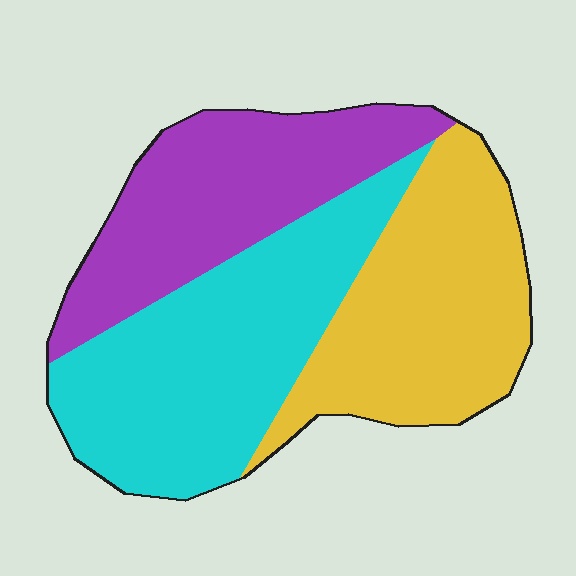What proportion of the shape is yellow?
Yellow covers 33% of the shape.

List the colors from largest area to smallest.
From largest to smallest: cyan, yellow, purple.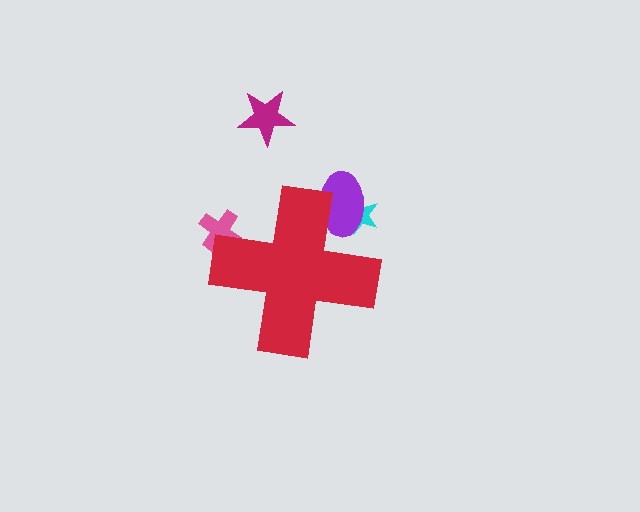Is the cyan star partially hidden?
Yes, the cyan star is partially hidden behind the red cross.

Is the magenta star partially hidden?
No, the magenta star is fully visible.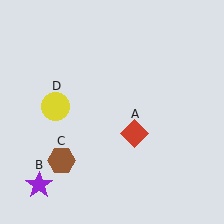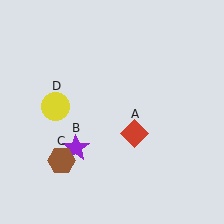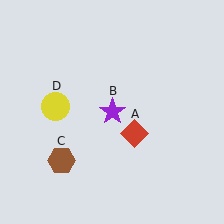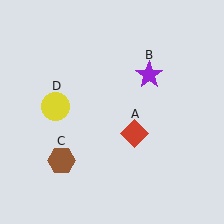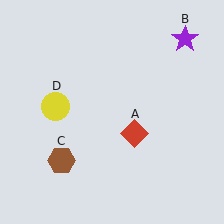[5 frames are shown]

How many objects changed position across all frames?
1 object changed position: purple star (object B).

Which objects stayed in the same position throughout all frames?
Red diamond (object A) and brown hexagon (object C) and yellow circle (object D) remained stationary.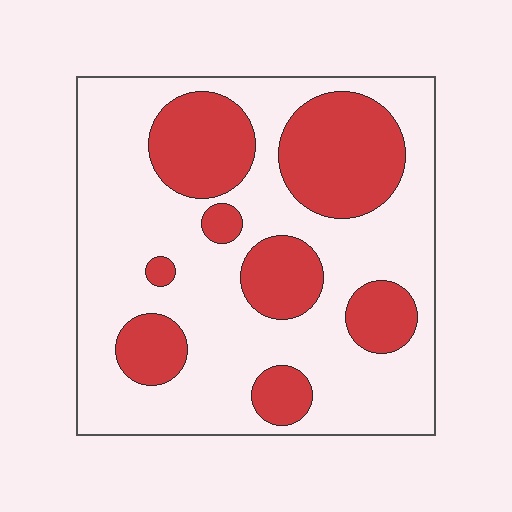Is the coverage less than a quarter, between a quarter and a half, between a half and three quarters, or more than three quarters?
Between a quarter and a half.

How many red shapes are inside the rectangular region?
8.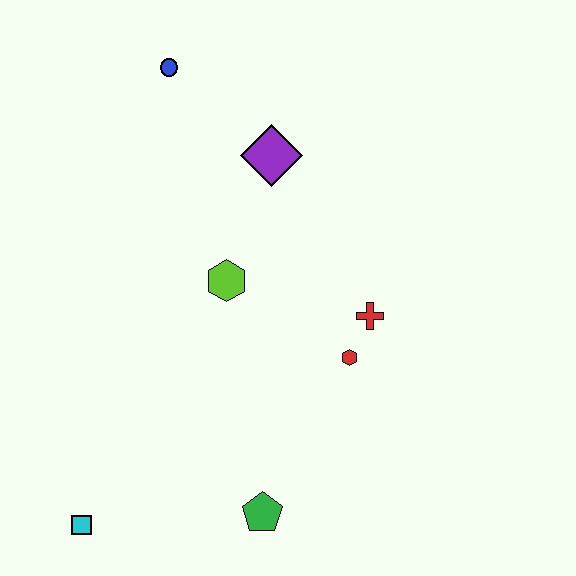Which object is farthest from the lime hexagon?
The cyan square is farthest from the lime hexagon.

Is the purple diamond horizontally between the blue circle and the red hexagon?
Yes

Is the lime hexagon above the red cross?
Yes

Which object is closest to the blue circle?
The purple diamond is closest to the blue circle.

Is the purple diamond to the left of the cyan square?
No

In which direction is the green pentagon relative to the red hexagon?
The green pentagon is below the red hexagon.